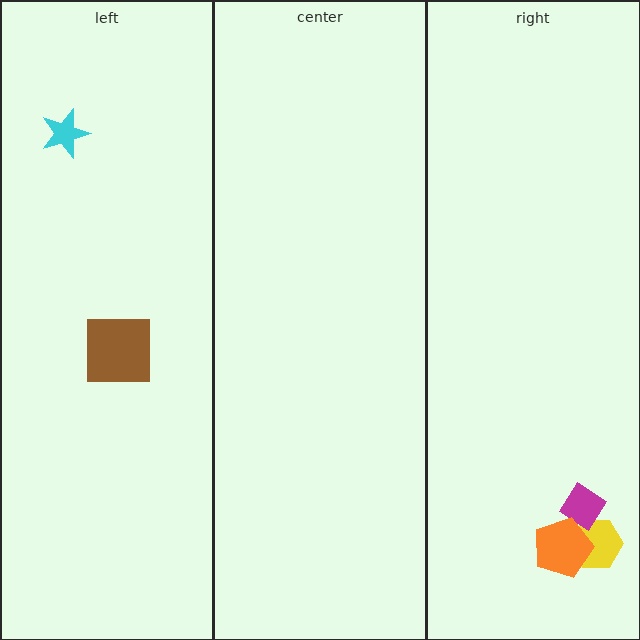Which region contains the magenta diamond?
The right region.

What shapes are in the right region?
The yellow hexagon, the magenta diamond, the orange pentagon.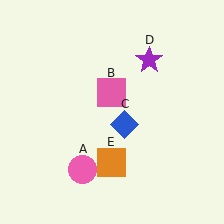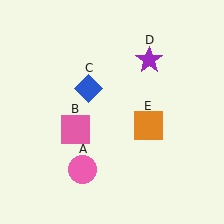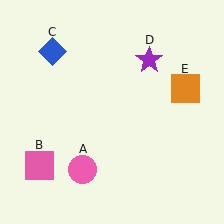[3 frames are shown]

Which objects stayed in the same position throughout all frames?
Pink circle (object A) and purple star (object D) remained stationary.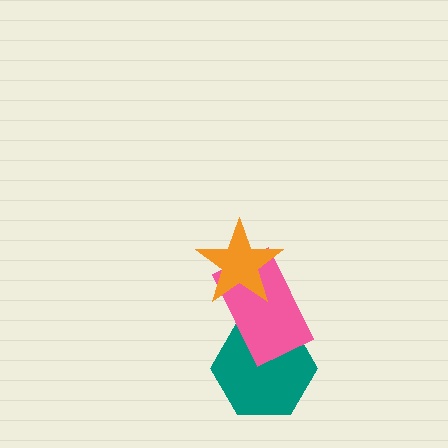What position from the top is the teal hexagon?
The teal hexagon is 3rd from the top.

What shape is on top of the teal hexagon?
The pink rectangle is on top of the teal hexagon.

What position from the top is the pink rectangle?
The pink rectangle is 2nd from the top.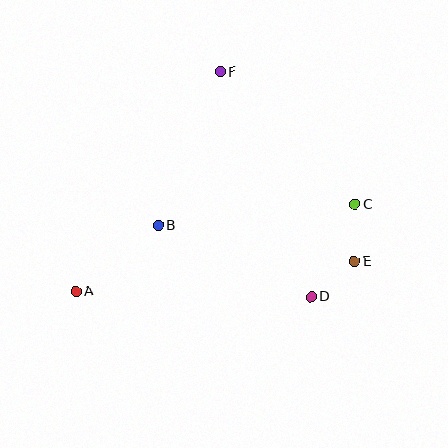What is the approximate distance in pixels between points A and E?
The distance between A and E is approximately 280 pixels.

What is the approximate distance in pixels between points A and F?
The distance between A and F is approximately 263 pixels.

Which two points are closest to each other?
Points D and E are closest to each other.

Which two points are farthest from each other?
Points A and C are farthest from each other.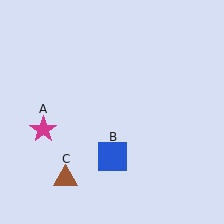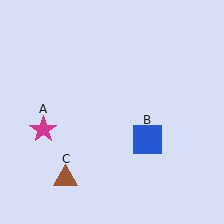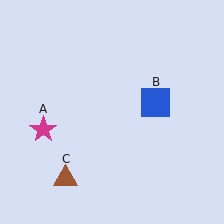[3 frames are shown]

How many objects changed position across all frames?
1 object changed position: blue square (object B).